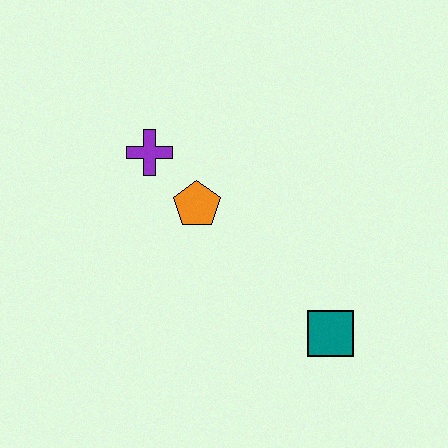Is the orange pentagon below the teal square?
No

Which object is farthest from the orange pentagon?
The teal square is farthest from the orange pentagon.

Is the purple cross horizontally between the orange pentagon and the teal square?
No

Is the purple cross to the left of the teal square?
Yes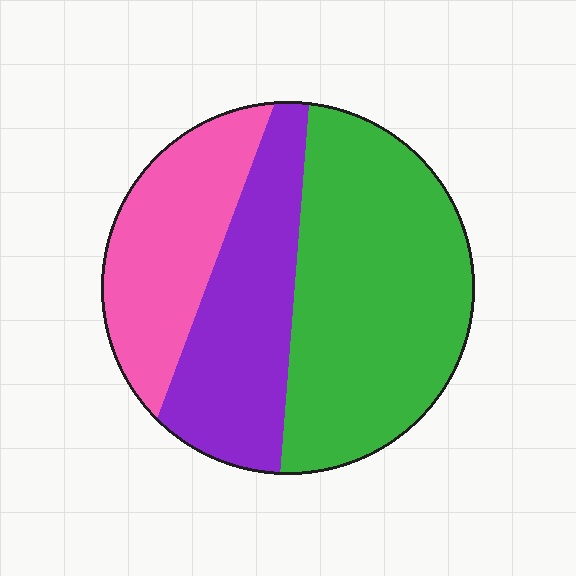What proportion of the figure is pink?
Pink covers about 25% of the figure.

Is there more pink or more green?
Green.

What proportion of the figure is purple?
Purple covers 28% of the figure.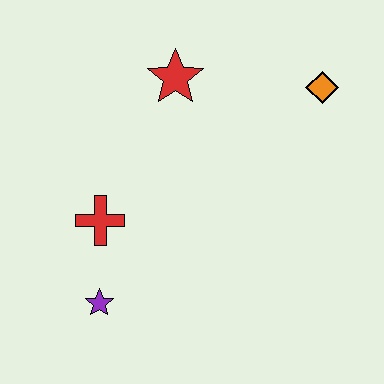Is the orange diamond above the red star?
No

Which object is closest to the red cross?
The purple star is closest to the red cross.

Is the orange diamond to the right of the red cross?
Yes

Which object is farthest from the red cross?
The orange diamond is farthest from the red cross.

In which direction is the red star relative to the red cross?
The red star is above the red cross.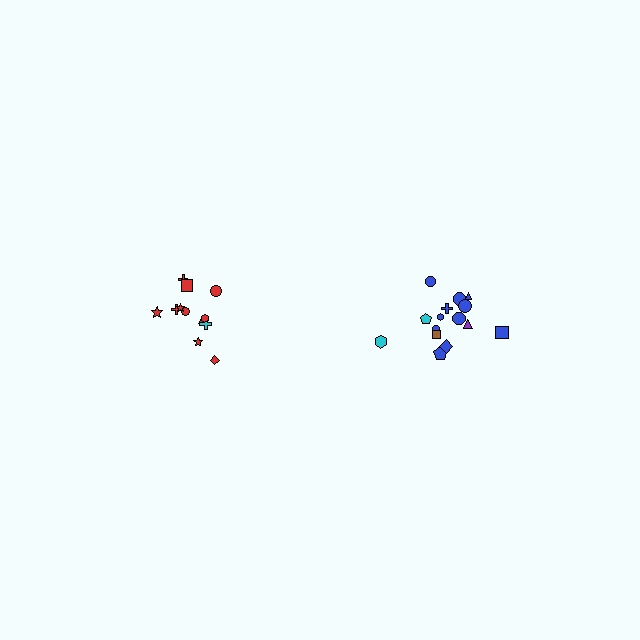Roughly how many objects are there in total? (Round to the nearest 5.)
Roughly 25 objects in total.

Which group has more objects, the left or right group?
The right group.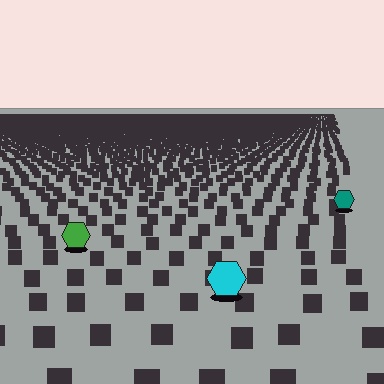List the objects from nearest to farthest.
From nearest to farthest: the cyan hexagon, the green hexagon, the teal hexagon.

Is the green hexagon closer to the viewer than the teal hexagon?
Yes. The green hexagon is closer — you can tell from the texture gradient: the ground texture is coarser near it.